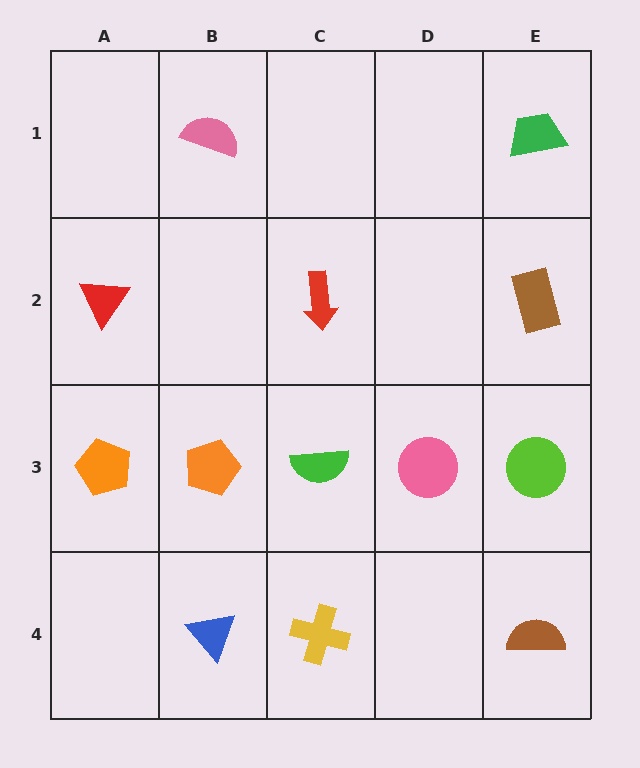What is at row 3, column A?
An orange pentagon.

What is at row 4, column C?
A yellow cross.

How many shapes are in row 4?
3 shapes.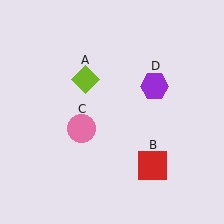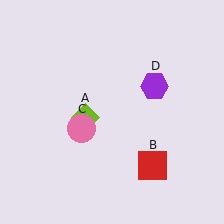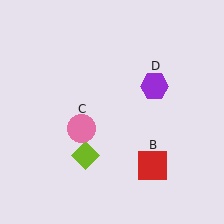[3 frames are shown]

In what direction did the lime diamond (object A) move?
The lime diamond (object A) moved down.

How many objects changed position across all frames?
1 object changed position: lime diamond (object A).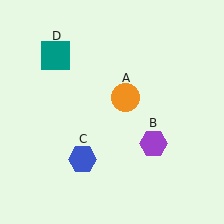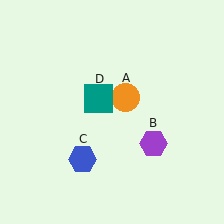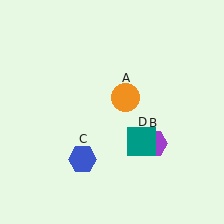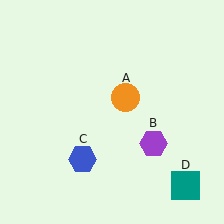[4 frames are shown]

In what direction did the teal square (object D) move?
The teal square (object D) moved down and to the right.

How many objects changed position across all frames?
1 object changed position: teal square (object D).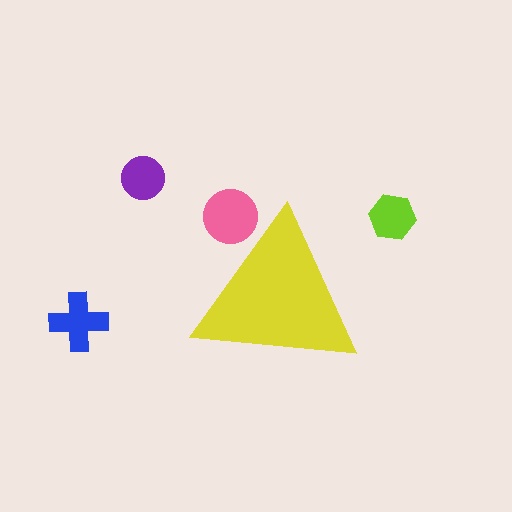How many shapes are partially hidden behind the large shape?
1 shape is partially hidden.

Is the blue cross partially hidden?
No, the blue cross is fully visible.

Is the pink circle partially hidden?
Yes, the pink circle is partially hidden behind the yellow triangle.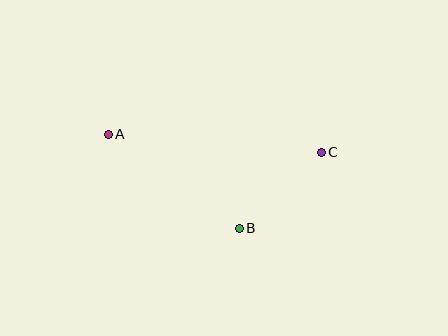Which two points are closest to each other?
Points B and C are closest to each other.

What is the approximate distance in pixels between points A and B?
The distance between A and B is approximately 161 pixels.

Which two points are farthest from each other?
Points A and C are farthest from each other.